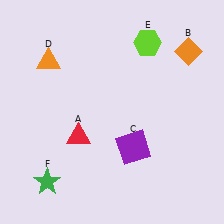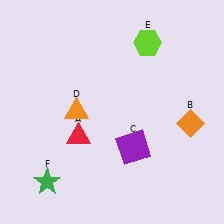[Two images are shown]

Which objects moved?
The objects that moved are: the orange diamond (B), the orange triangle (D).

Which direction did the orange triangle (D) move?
The orange triangle (D) moved down.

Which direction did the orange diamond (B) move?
The orange diamond (B) moved down.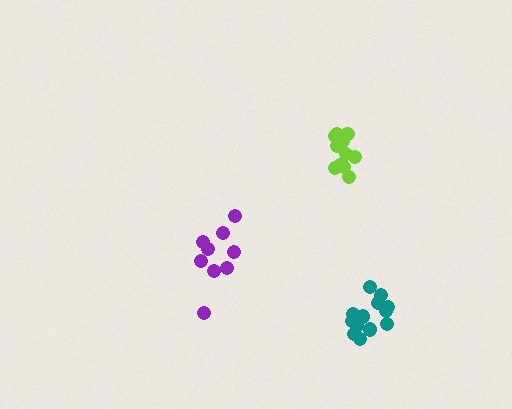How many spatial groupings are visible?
There are 3 spatial groupings.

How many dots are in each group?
Group 1: 14 dots, Group 2: 11 dots, Group 3: 9 dots (34 total).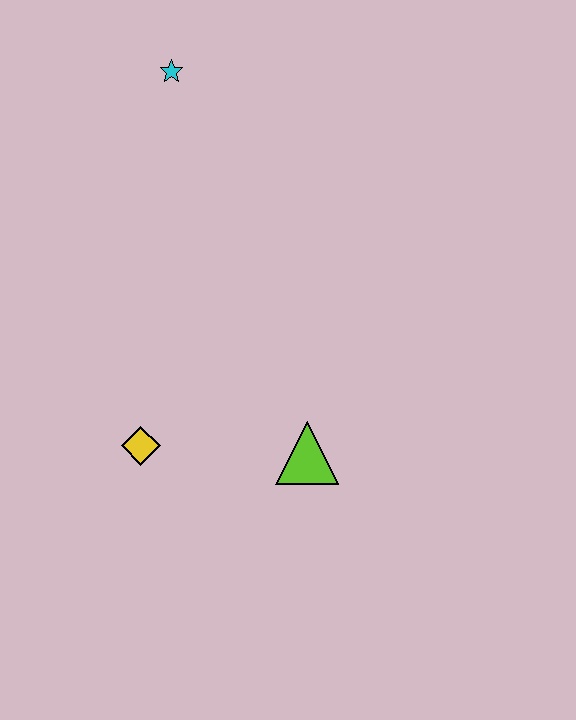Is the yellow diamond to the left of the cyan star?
Yes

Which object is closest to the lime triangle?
The yellow diamond is closest to the lime triangle.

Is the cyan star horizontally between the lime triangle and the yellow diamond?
Yes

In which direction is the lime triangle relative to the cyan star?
The lime triangle is below the cyan star.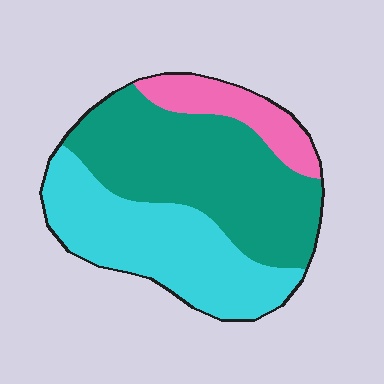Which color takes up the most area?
Teal, at roughly 50%.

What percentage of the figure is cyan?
Cyan takes up about three eighths (3/8) of the figure.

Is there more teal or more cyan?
Teal.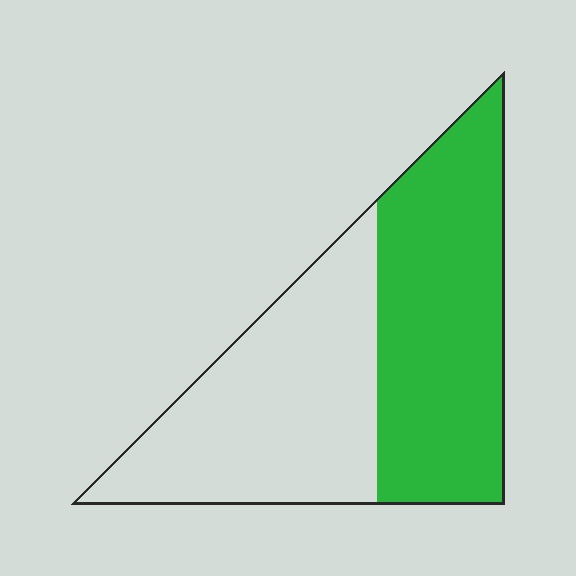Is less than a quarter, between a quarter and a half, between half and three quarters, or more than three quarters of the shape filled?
Between half and three quarters.